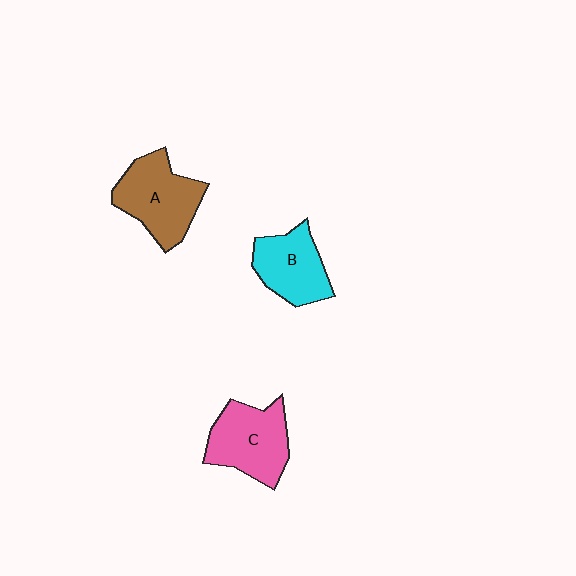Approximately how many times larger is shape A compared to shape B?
Approximately 1.2 times.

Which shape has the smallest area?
Shape B (cyan).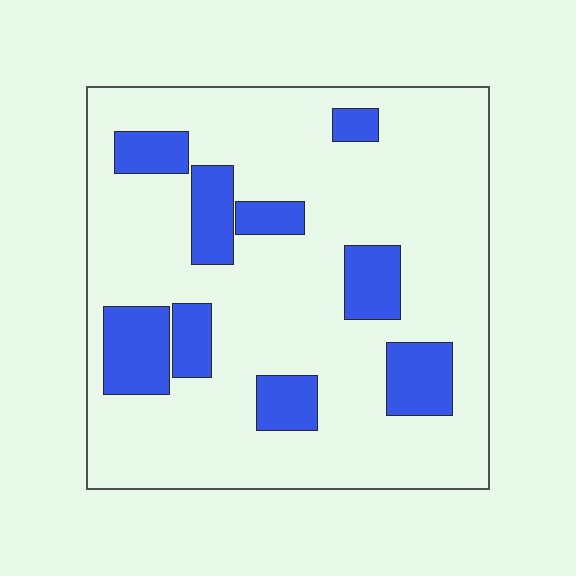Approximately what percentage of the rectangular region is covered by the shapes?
Approximately 20%.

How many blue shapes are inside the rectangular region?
9.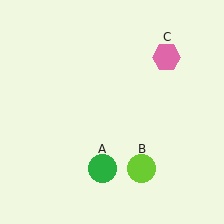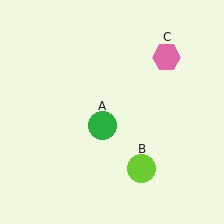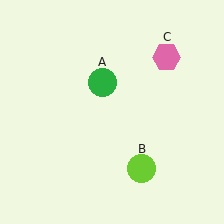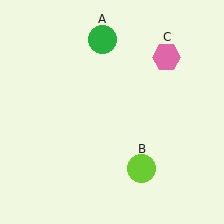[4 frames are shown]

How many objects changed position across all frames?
1 object changed position: green circle (object A).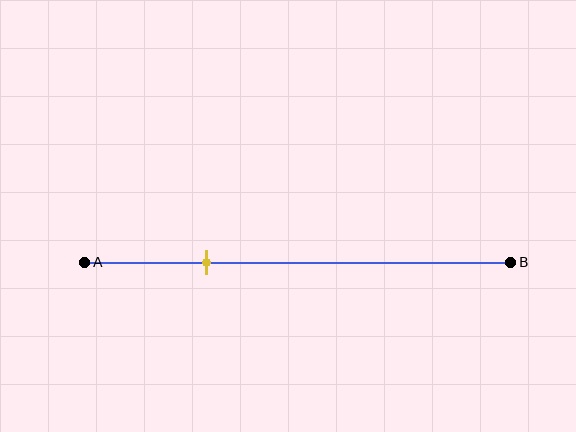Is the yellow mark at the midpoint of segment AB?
No, the mark is at about 30% from A, not at the 50% midpoint.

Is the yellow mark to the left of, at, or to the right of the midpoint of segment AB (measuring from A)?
The yellow mark is to the left of the midpoint of segment AB.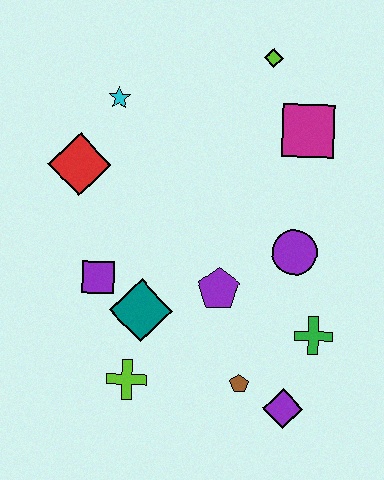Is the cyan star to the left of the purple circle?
Yes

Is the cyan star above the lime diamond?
No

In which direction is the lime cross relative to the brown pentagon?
The lime cross is to the left of the brown pentagon.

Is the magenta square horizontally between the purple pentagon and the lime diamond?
No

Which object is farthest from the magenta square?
The lime cross is farthest from the magenta square.